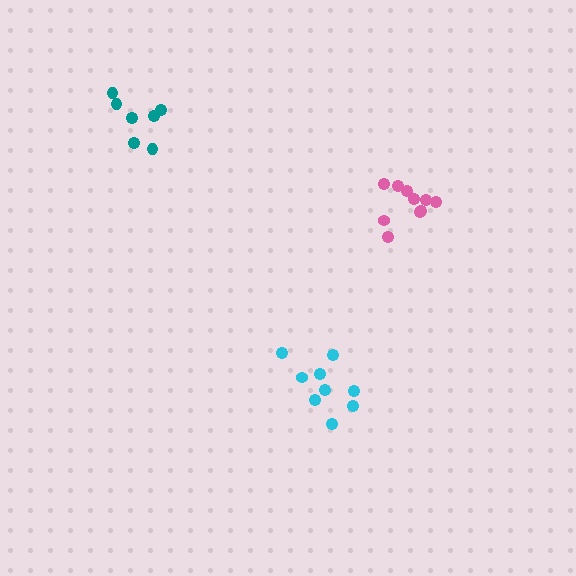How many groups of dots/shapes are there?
There are 3 groups.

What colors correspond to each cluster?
The clusters are colored: pink, teal, cyan.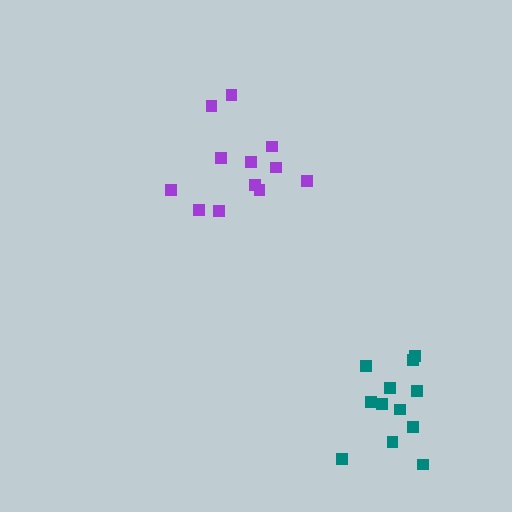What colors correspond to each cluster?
The clusters are colored: purple, teal.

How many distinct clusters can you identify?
There are 2 distinct clusters.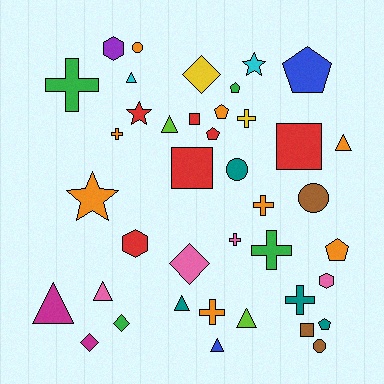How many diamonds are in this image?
There are 4 diamonds.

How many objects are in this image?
There are 40 objects.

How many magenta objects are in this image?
There are 2 magenta objects.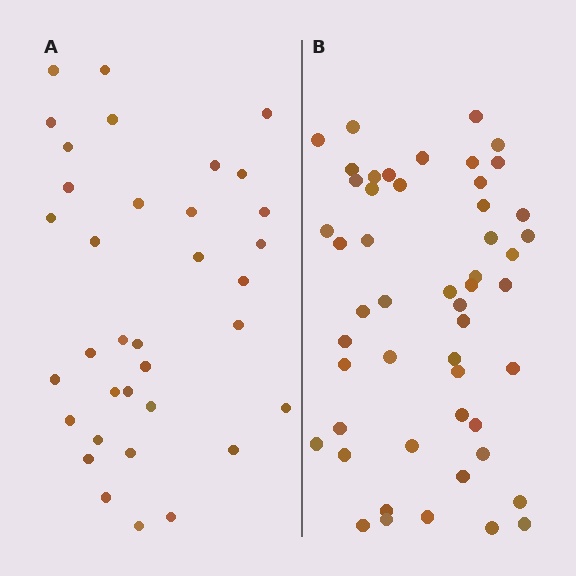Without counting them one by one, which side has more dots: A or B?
Region B (the right region) has more dots.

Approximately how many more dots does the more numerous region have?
Region B has approximately 15 more dots than region A.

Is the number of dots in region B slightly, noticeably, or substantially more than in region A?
Region B has substantially more. The ratio is roughly 1.5 to 1.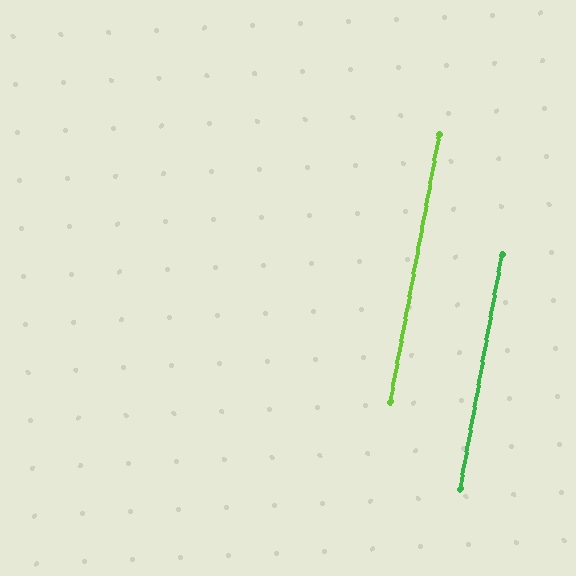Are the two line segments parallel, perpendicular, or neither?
Parallel — their directions differ by only 0.3°.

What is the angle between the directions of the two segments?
Approximately 0 degrees.